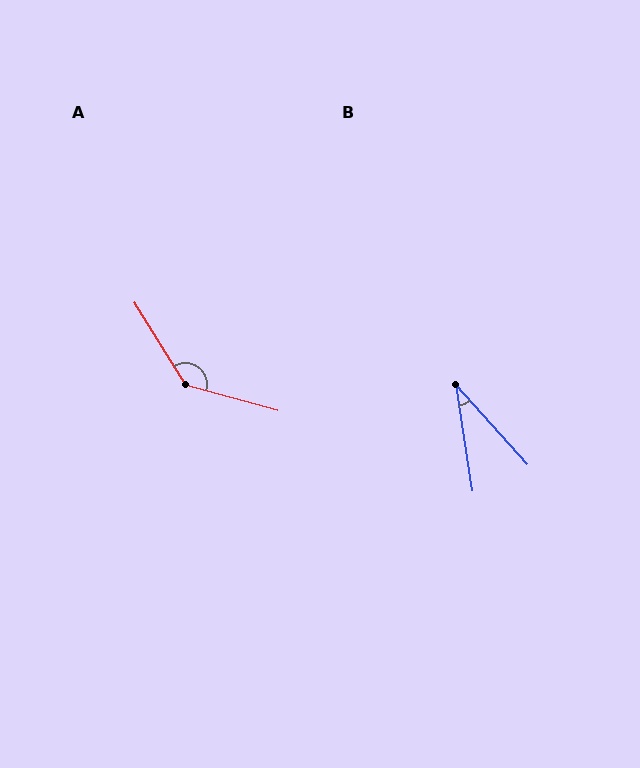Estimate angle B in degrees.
Approximately 33 degrees.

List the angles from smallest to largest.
B (33°), A (137°).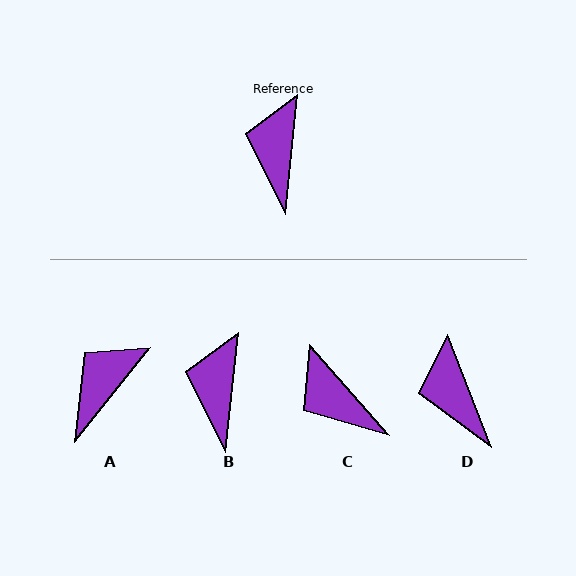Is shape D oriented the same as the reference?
No, it is off by about 27 degrees.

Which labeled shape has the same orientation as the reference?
B.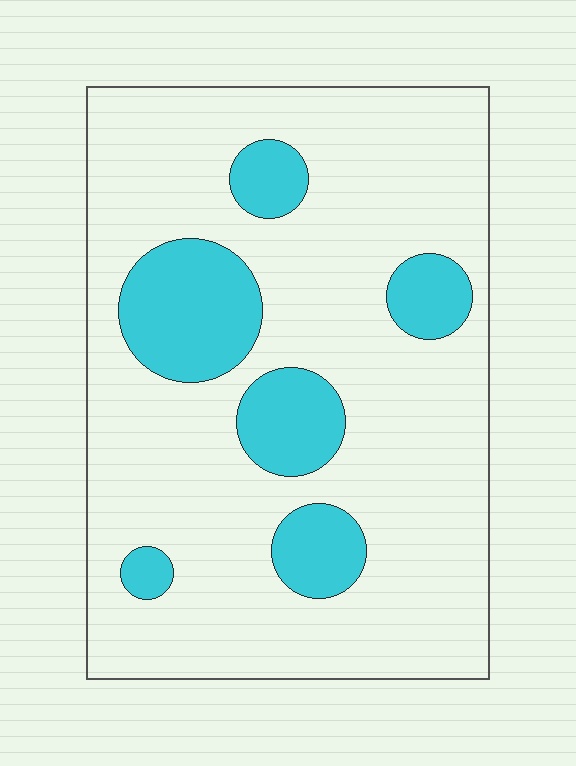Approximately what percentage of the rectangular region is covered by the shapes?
Approximately 20%.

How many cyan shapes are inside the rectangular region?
6.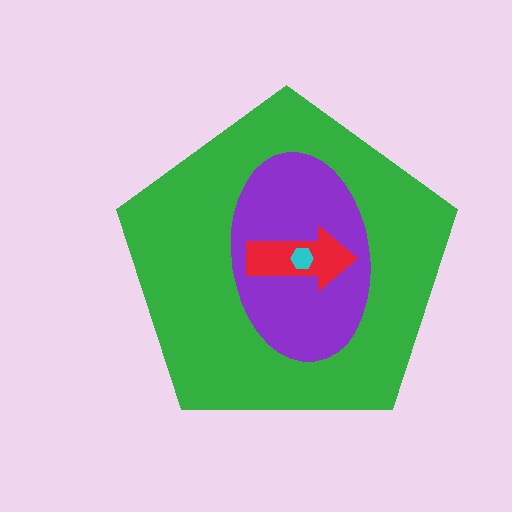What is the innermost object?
The cyan hexagon.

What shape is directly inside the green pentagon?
The purple ellipse.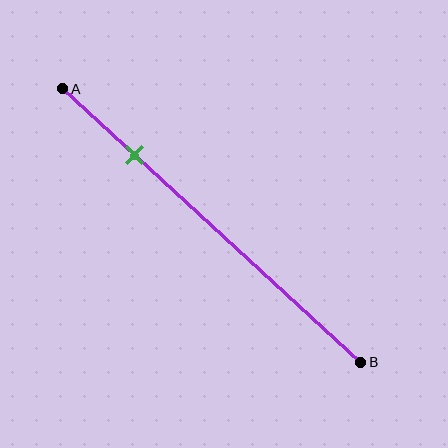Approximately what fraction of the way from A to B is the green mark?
The green mark is approximately 25% of the way from A to B.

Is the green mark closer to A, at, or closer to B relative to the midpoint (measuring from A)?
The green mark is closer to point A than the midpoint of segment AB.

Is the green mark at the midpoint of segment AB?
No, the mark is at about 25% from A, not at the 50% midpoint.